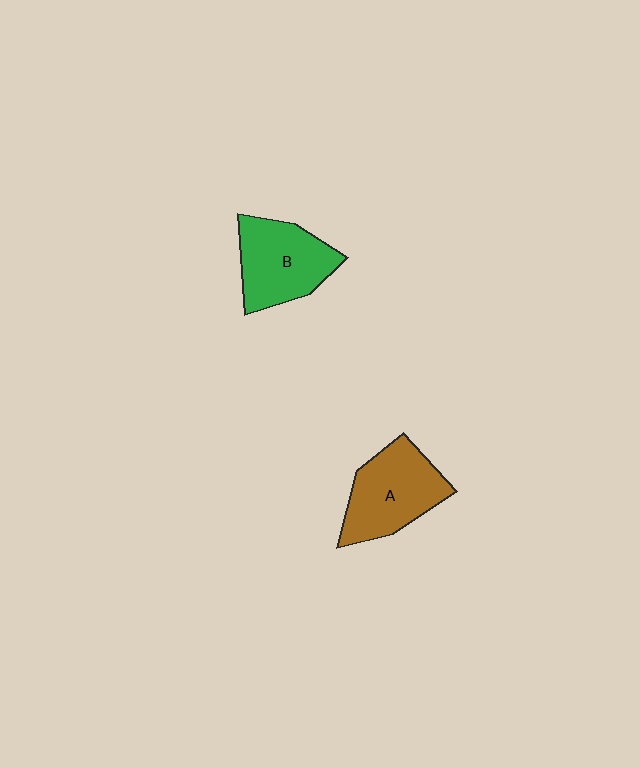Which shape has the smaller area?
Shape B (green).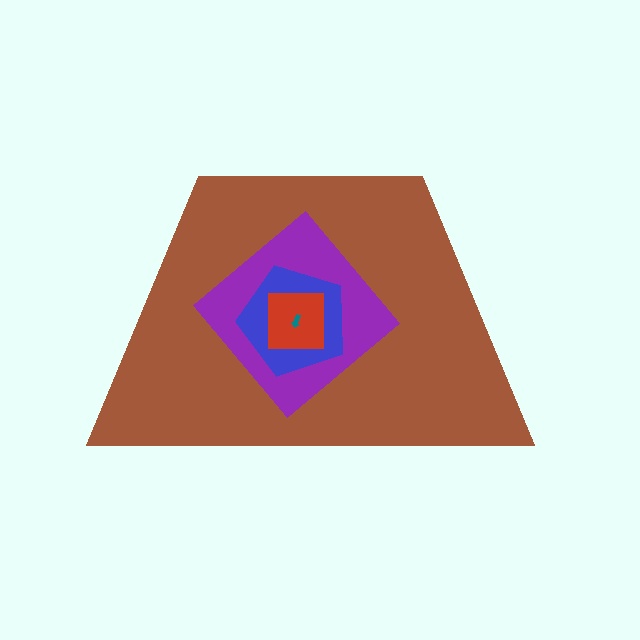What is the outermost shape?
The brown trapezoid.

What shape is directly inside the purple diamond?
The blue pentagon.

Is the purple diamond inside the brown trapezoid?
Yes.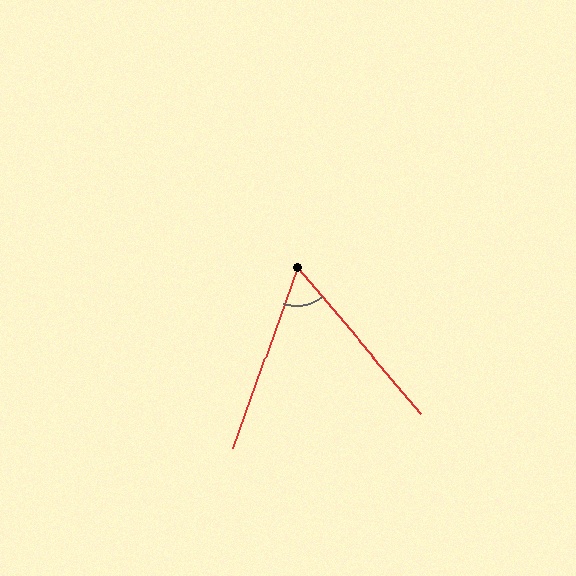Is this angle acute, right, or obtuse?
It is acute.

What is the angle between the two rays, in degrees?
Approximately 60 degrees.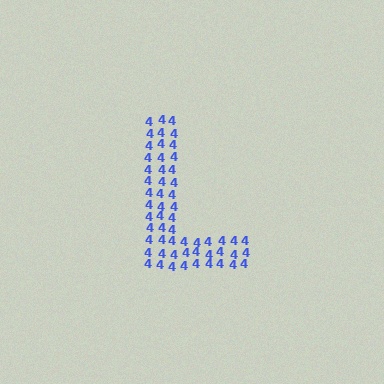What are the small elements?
The small elements are digit 4's.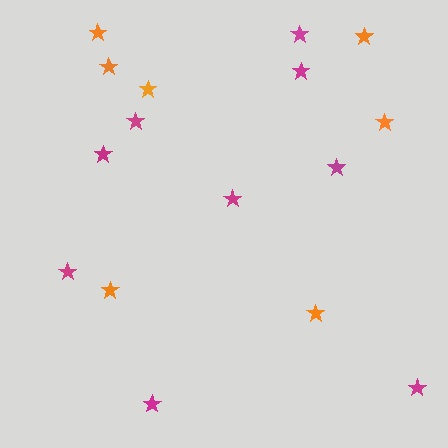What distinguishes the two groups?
There are 2 groups: one group of orange stars (7) and one group of magenta stars (9).